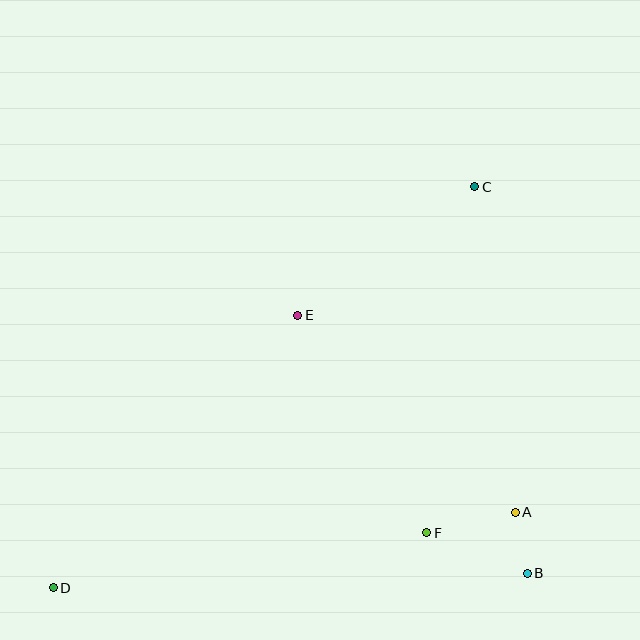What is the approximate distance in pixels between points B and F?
The distance between B and F is approximately 109 pixels.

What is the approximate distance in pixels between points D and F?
The distance between D and F is approximately 378 pixels.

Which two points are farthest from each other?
Points C and D are farthest from each other.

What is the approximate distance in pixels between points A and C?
The distance between A and C is approximately 328 pixels.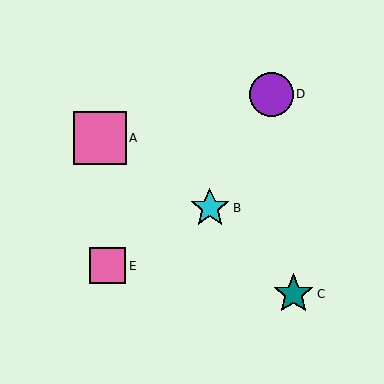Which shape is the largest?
The pink square (labeled A) is the largest.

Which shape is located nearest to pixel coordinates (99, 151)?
The pink square (labeled A) at (100, 138) is nearest to that location.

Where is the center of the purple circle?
The center of the purple circle is at (271, 94).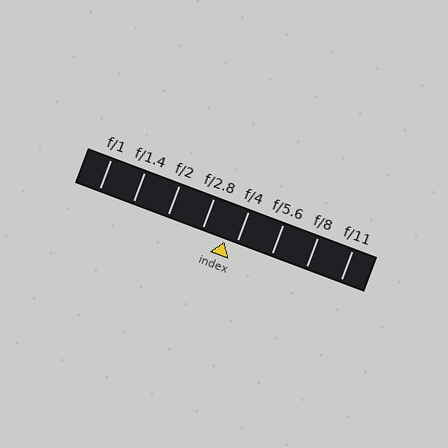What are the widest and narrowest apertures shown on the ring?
The widest aperture shown is f/1 and the narrowest is f/11.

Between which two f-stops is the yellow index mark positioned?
The index mark is between f/2.8 and f/4.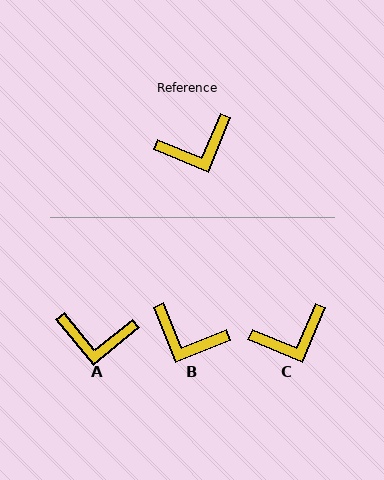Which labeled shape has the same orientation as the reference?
C.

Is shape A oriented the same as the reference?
No, it is off by about 28 degrees.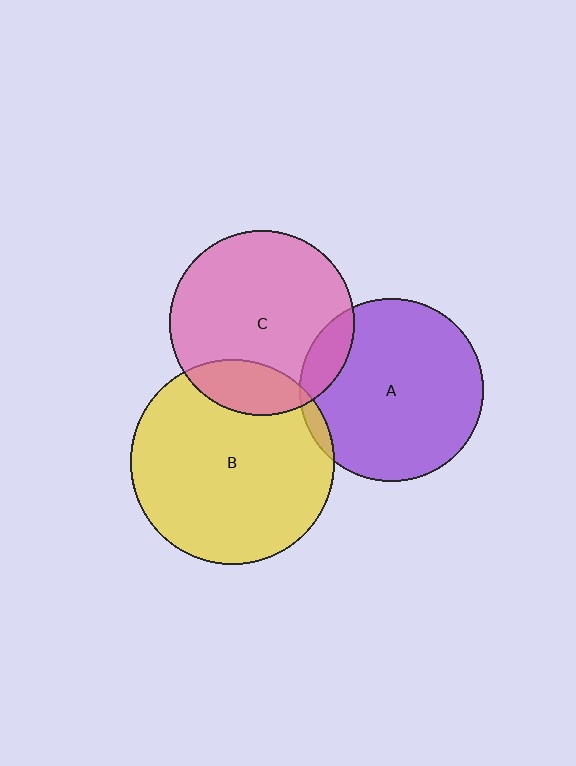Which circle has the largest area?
Circle B (yellow).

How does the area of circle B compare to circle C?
Approximately 1.2 times.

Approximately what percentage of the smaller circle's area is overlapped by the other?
Approximately 10%.